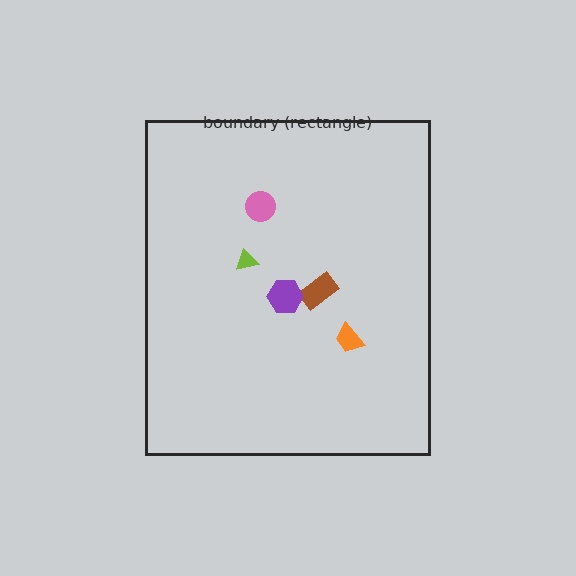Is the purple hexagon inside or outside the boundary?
Inside.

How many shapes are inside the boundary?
5 inside, 0 outside.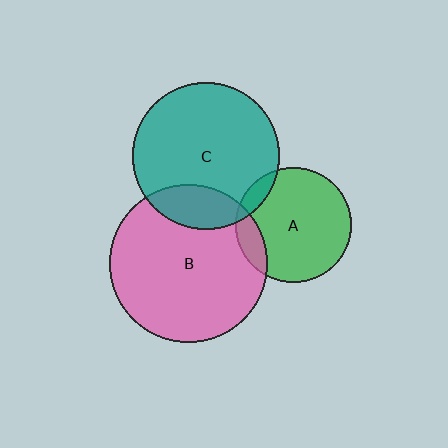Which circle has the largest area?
Circle B (pink).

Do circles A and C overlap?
Yes.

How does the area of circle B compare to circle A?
Approximately 1.9 times.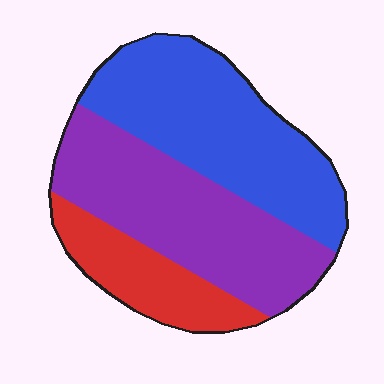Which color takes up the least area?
Red, at roughly 20%.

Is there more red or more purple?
Purple.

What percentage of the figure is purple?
Purple takes up about two fifths (2/5) of the figure.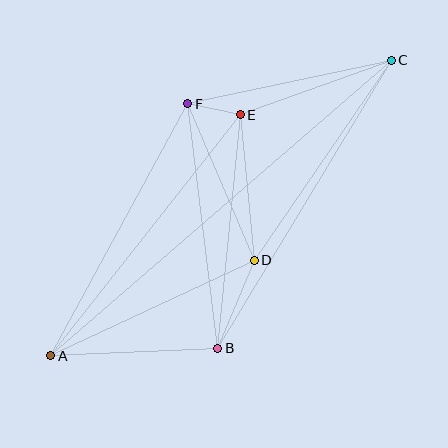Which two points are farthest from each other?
Points A and C are farthest from each other.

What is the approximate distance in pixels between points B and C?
The distance between B and C is approximately 337 pixels.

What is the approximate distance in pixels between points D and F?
The distance between D and F is approximately 170 pixels.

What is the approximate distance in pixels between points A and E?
The distance between A and E is approximately 306 pixels.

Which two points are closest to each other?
Points E and F are closest to each other.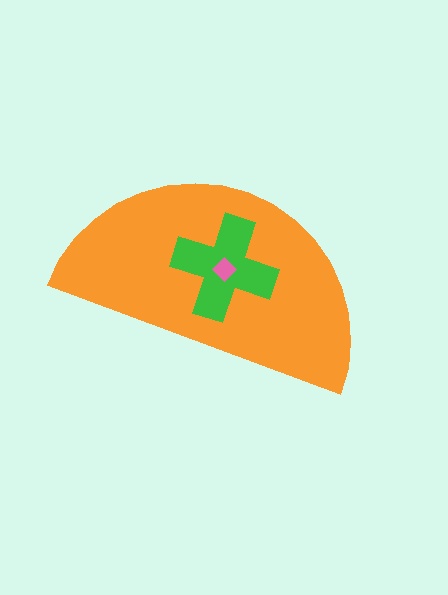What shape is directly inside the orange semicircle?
The green cross.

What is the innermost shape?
The pink diamond.